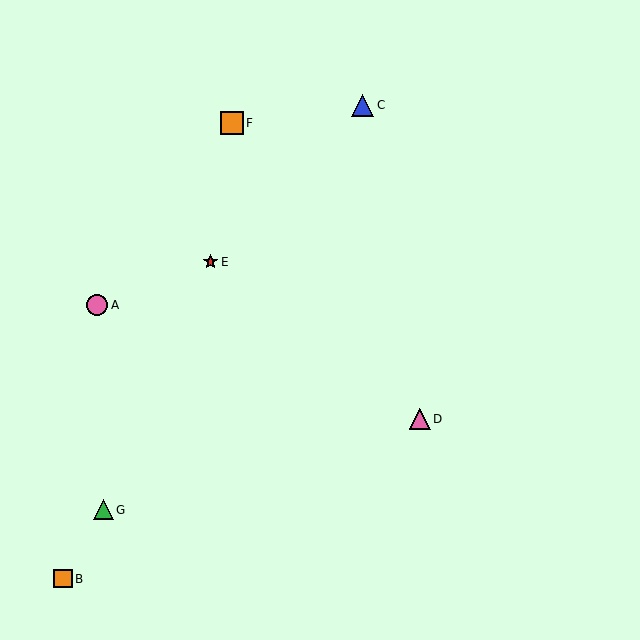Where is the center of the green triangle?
The center of the green triangle is at (103, 510).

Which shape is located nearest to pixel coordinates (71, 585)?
The orange square (labeled B) at (63, 579) is nearest to that location.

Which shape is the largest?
The orange square (labeled F) is the largest.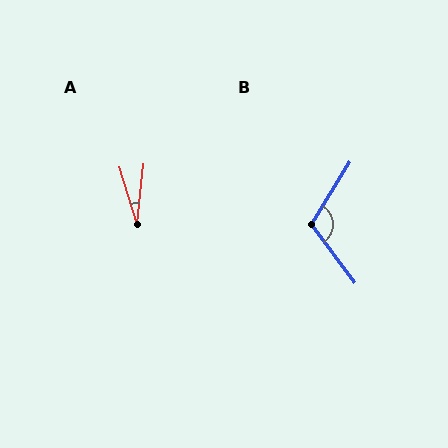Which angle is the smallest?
A, at approximately 24 degrees.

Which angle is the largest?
B, at approximately 112 degrees.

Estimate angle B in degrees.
Approximately 112 degrees.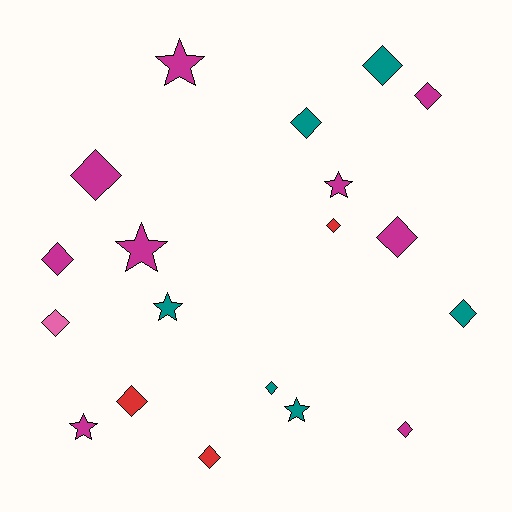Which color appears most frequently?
Magenta, with 9 objects.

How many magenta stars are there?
There are 4 magenta stars.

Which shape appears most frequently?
Diamond, with 13 objects.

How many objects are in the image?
There are 19 objects.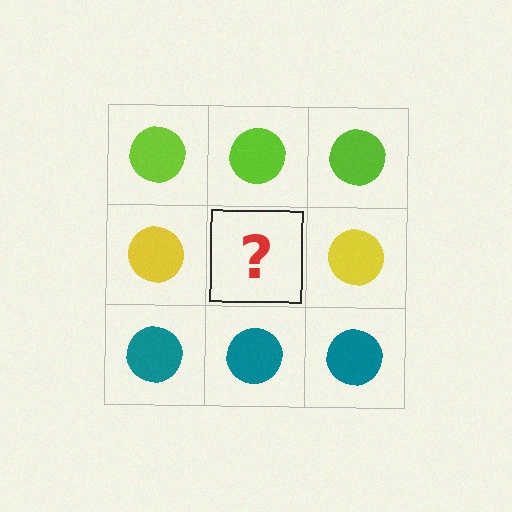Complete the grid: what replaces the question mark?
The question mark should be replaced with a yellow circle.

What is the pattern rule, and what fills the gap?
The rule is that each row has a consistent color. The gap should be filled with a yellow circle.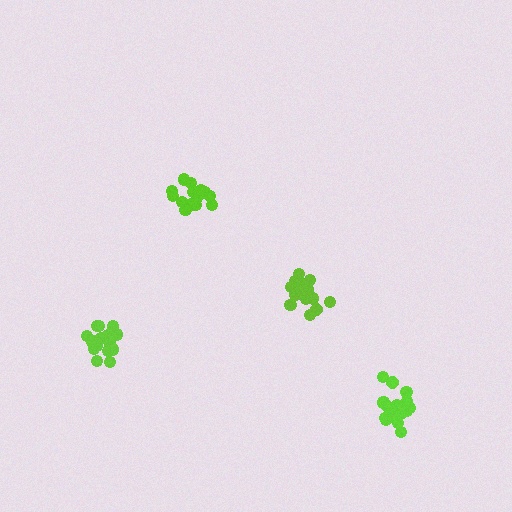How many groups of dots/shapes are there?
There are 4 groups.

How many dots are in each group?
Group 1: 17 dots, Group 2: 17 dots, Group 3: 17 dots, Group 4: 19 dots (70 total).